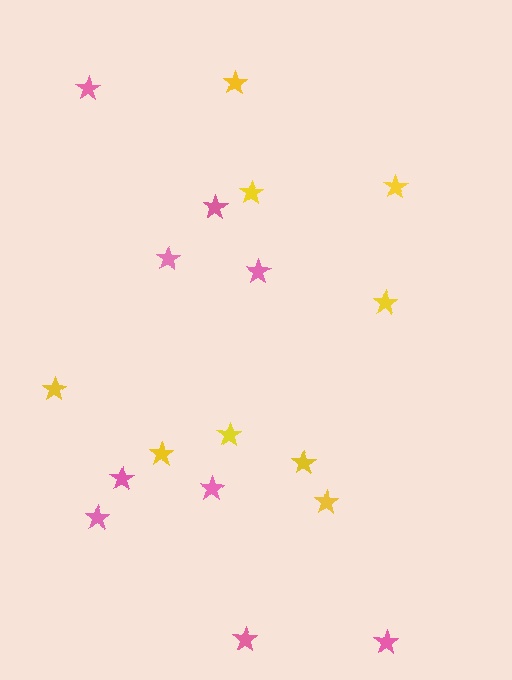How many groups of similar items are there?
There are 2 groups: one group of pink stars (9) and one group of yellow stars (9).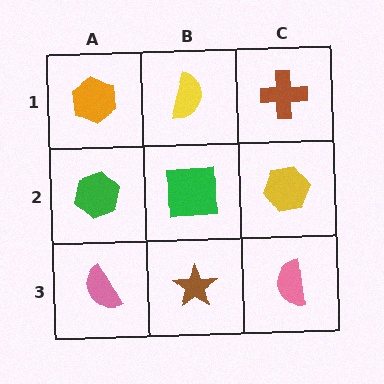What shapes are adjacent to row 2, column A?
An orange hexagon (row 1, column A), a pink semicircle (row 3, column A), a green square (row 2, column B).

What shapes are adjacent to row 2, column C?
A brown cross (row 1, column C), a pink semicircle (row 3, column C), a green square (row 2, column B).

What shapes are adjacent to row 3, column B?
A green square (row 2, column B), a pink semicircle (row 3, column A), a pink semicircle (row 3, column C).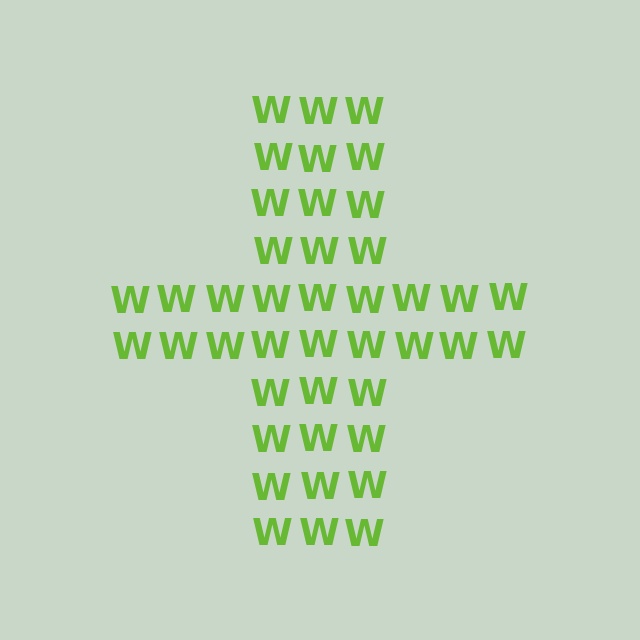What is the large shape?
The large shape is a cross.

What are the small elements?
The small elements are letter W's.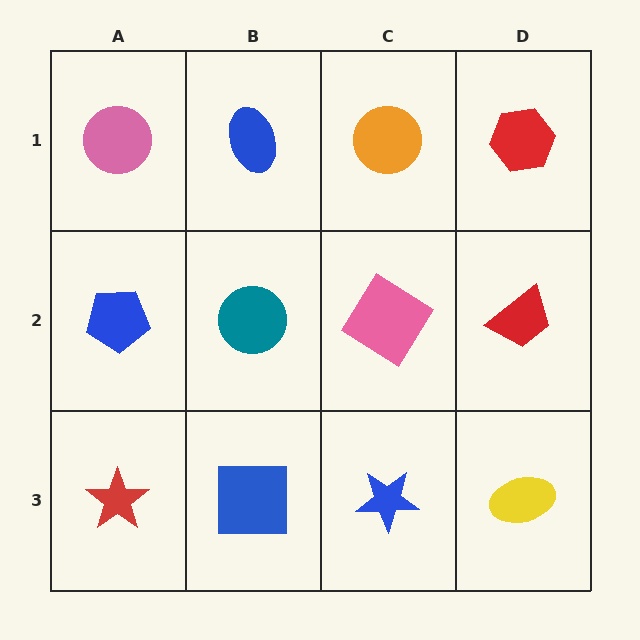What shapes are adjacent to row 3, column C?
A pink diamond (row 2, column C), a blue square (row 3, column B), a yellow ellipse (row 3, column D).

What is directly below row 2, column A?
A red star.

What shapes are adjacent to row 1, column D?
A red trapezoid (row 2, column D), an orange circle (row 1, column C).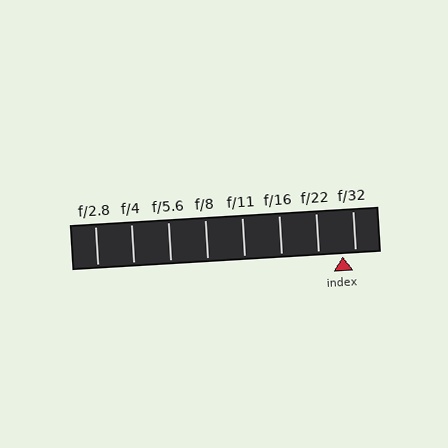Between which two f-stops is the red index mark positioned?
The index mark is between f/22 and f/32.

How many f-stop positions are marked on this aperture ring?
There are 8 f-stop positions marked.